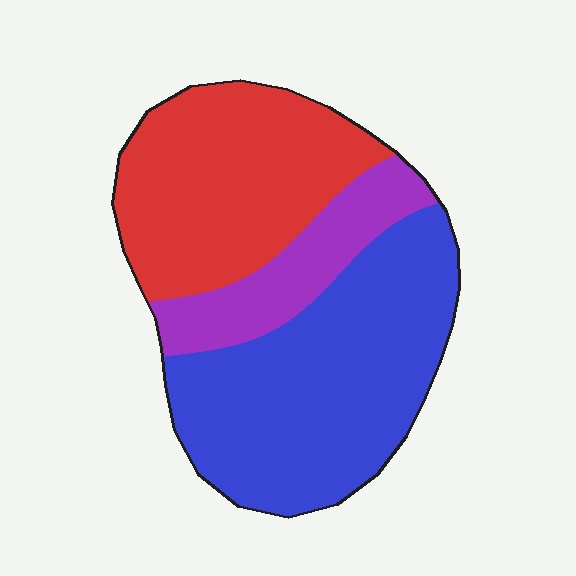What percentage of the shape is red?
Red covers around 35% of the shape.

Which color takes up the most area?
Blue, at roughly 45%.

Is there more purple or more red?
Red.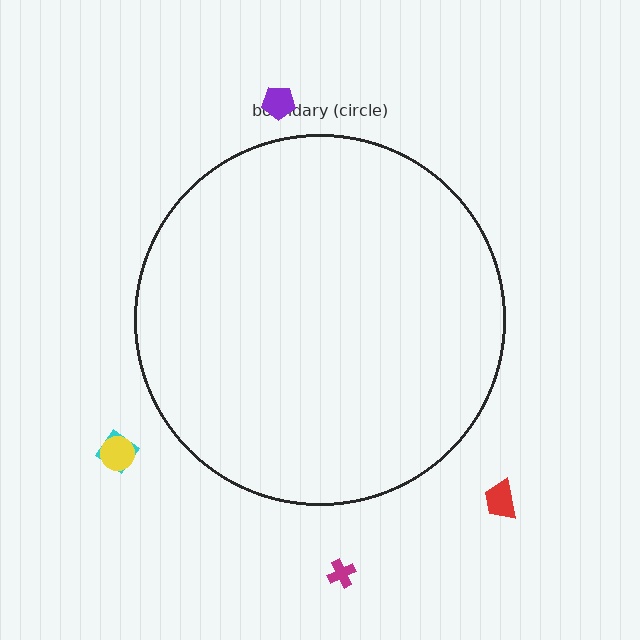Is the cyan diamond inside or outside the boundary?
Outside.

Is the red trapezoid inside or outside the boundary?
Outside.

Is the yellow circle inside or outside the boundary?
Outside.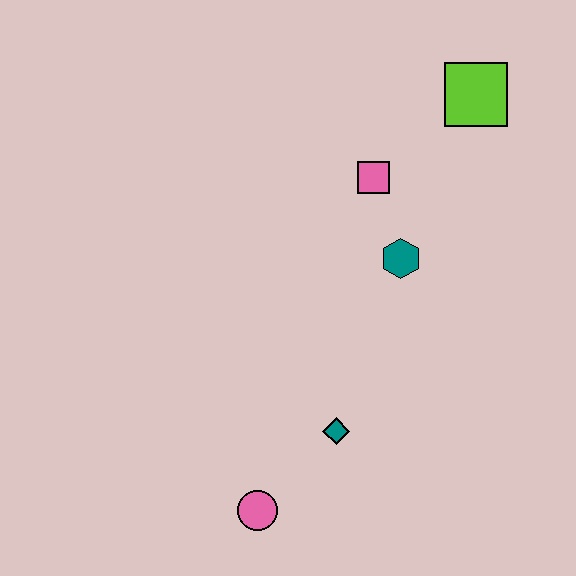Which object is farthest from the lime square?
The pink circle is farthest from the lime square.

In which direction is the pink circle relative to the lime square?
The pink circle is below the lime square.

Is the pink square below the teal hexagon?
No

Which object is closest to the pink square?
The teal hexagon is closest to the pink square.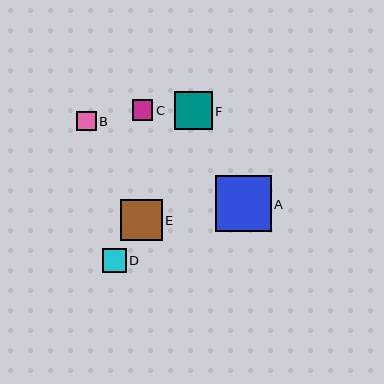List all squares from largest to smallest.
From largest to smallest: A, E, F, D, C, B.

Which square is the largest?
Square A is the largest with a size of approximately 55 pixels.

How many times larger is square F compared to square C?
Square F is approximately 1.8 times the size of square C.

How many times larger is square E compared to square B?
Square E is approximately 2.1 times the size of square B.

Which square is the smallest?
Square B is the smallest with a size of approximately 20 pixels.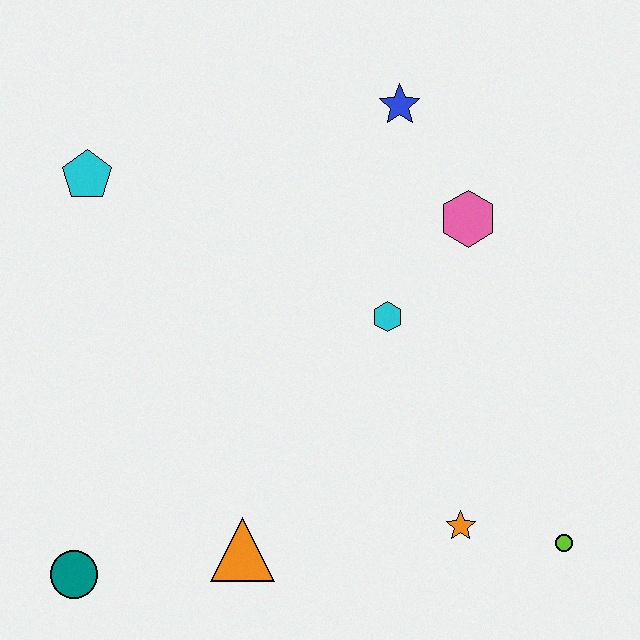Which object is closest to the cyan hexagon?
The pink hexagon is closest to the cyan hexagon.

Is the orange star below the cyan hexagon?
Yes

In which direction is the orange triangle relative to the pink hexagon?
The orange triangle is below the pink hexagon.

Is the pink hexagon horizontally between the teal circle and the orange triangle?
No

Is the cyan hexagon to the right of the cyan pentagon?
Yes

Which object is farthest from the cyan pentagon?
The lime circle is farthest from the cyan pentagon.